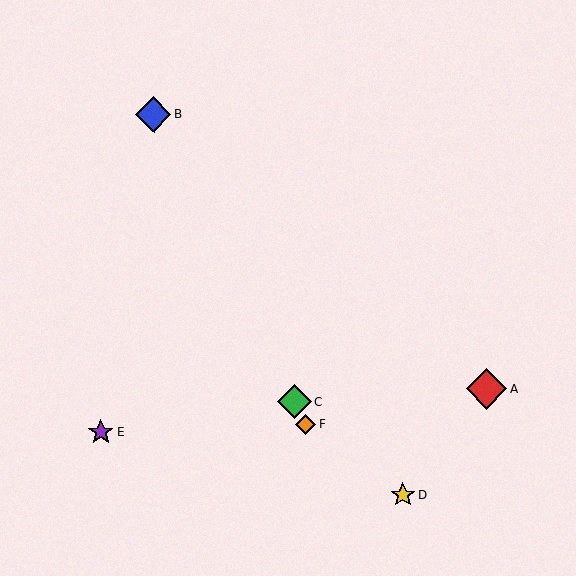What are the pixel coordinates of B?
Object B is at (153, 115).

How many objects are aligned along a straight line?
3 objects (B, C, F) are aligned along a straight line.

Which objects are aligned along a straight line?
Objects B, C, F are aligned along a straight line.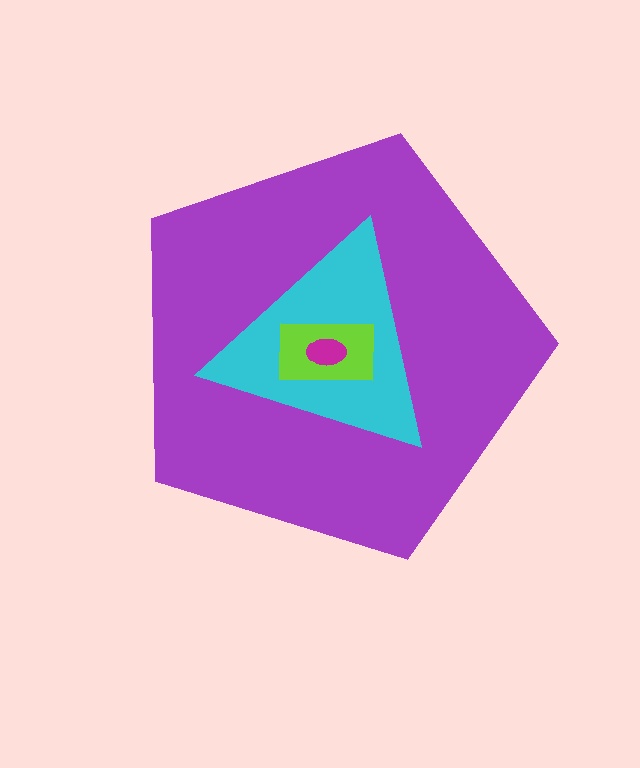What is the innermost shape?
The magenta ellipse.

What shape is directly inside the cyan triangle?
The lime rectangle.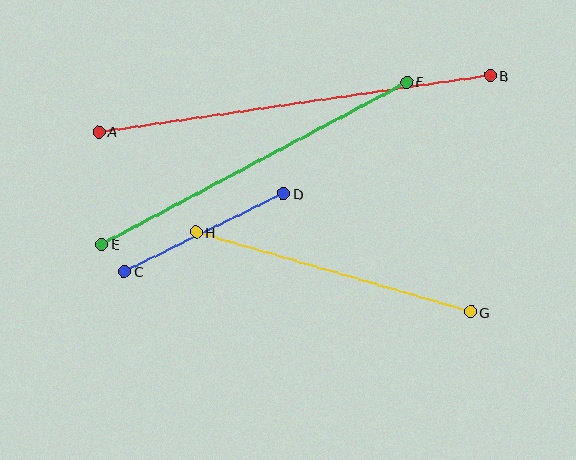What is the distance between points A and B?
The distance is approximately 395 pixels.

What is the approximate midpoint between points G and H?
The midpoint is at approximately (333, 272) pixels.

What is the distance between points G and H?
The distance is approximately 286 pixels.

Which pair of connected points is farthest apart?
Points A and B are farthest apart.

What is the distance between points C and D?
The distance is approximately 177 pixels.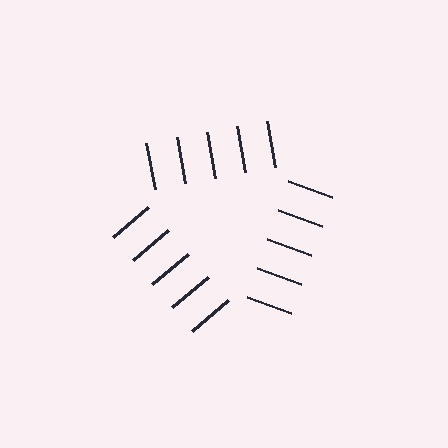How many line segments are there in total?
15 — 5 along each of the 3 edges.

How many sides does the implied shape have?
3 sides — the line-ends trace a triangle.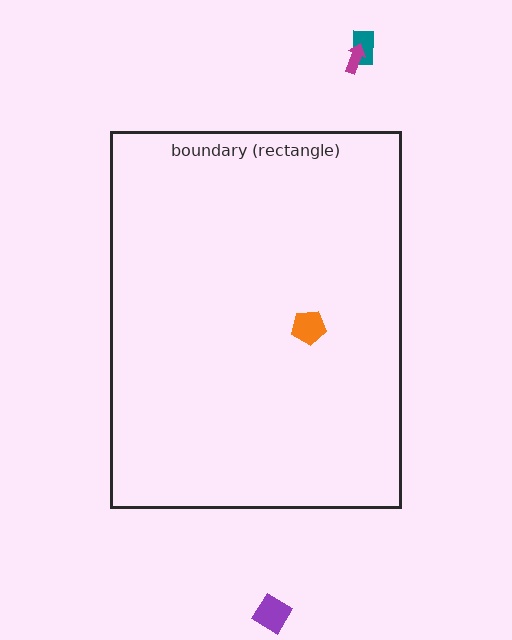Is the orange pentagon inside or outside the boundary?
Inside.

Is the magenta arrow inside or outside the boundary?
Outside.